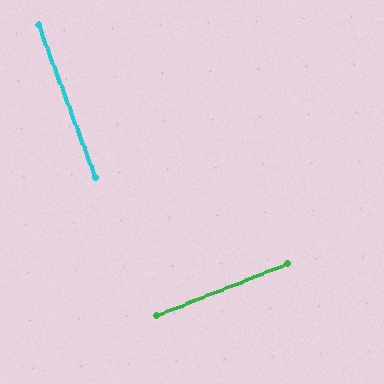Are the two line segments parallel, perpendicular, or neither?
Perpendicular — they meet at approximately 88°.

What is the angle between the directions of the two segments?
Approximately 88 degrees.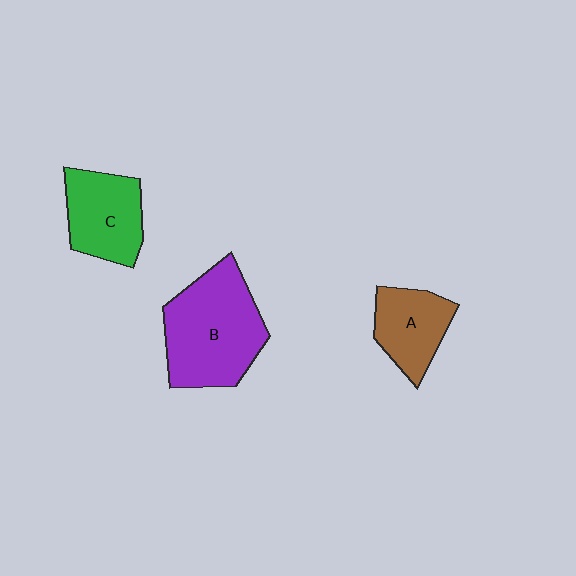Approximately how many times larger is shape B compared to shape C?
Approximately 1.6 times.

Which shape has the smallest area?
Shape A (brown).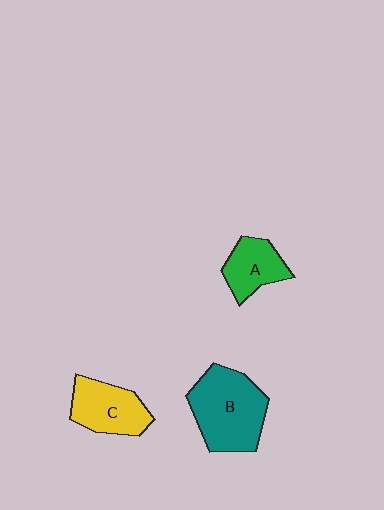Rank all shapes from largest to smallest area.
From largest to smallest: B (teal), C (yellow), A (green).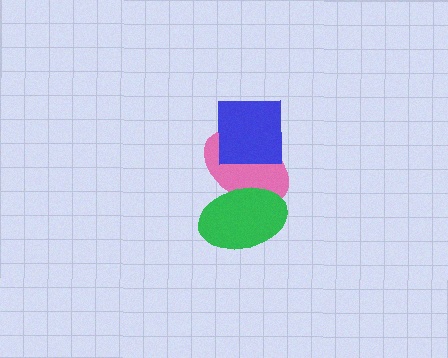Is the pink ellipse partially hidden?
Yes, it is partially covered by another shape.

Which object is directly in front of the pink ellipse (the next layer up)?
The green ellipse is directly in front of the pink ellipse.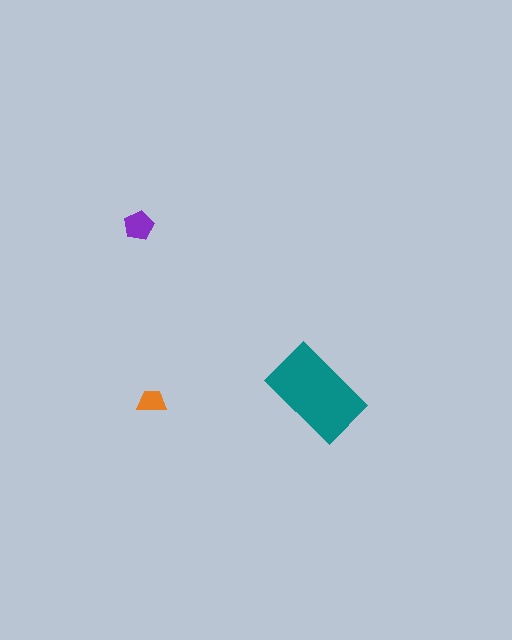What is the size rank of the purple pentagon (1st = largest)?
2nd.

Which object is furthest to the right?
The teal rectangle is rightmost.